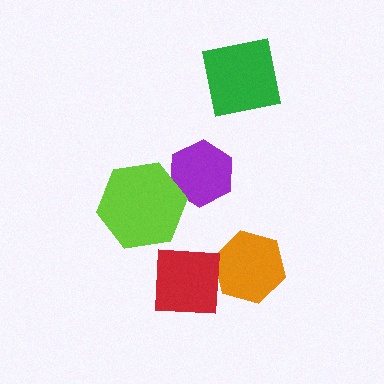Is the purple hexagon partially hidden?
Yes, it is partially covered by another shape.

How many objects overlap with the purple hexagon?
1 object overlaps with the purple hexagon.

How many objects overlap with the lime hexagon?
1 object overlaps with the lime hexagon.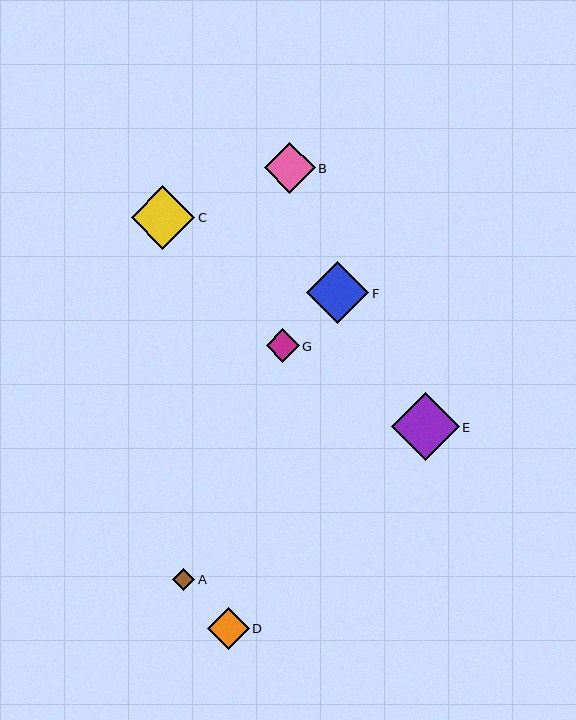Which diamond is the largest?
Diamond E is the largest with a size of approximately 68 pixels.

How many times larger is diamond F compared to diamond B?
Diamond F is approximately 1.2 times the size of diamond B.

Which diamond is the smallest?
Diamond A is the smallest with a size of approximately 22 pixels.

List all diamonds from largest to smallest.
From largest to smallest: E, C, F, B, D, G, A.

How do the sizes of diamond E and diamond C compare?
Diamond E and diamond C are approximately the same size.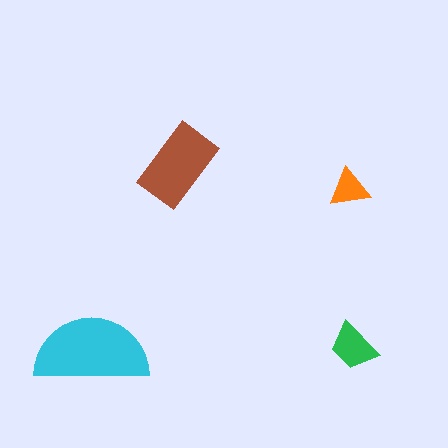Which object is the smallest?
The orange triangle.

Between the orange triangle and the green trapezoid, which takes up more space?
The green trapezoid.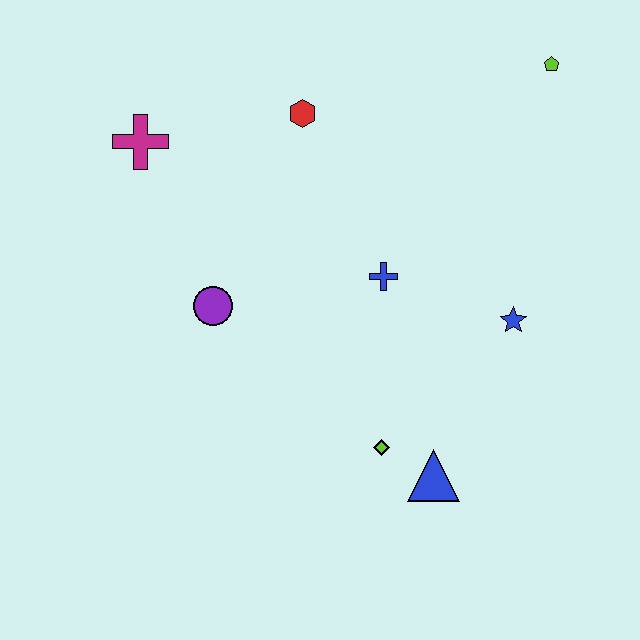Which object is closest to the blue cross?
The blue star is closest to the blue cross.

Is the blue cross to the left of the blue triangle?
Yes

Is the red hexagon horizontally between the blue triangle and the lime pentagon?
No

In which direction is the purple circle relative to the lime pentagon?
The purple circle is to the left of the lime pentagon.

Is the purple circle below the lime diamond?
No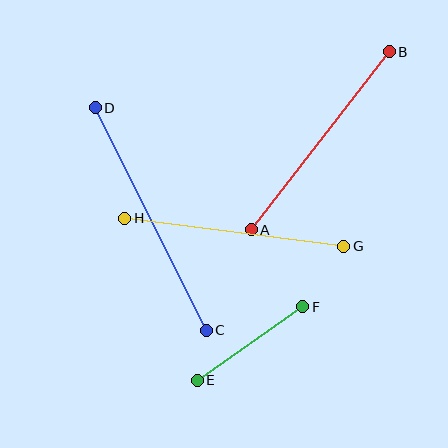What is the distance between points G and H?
The distance is approximately 221 pixels.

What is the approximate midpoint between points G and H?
The midpoint is at approximately (234, 232) pixels.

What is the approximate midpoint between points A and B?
The midpoint is at approximately (320, 141) pixels.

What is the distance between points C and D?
The distance is approximately 249 pixels.